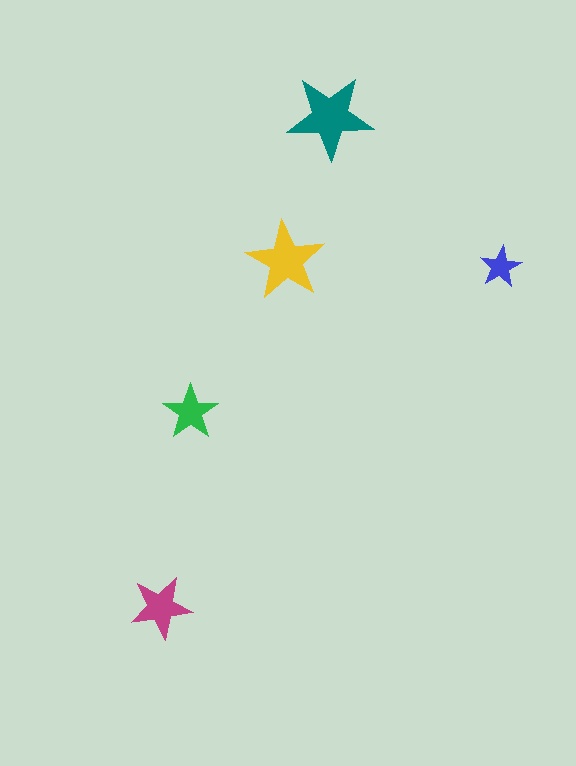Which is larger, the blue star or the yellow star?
The yellow one.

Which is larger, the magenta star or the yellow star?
The yellow one.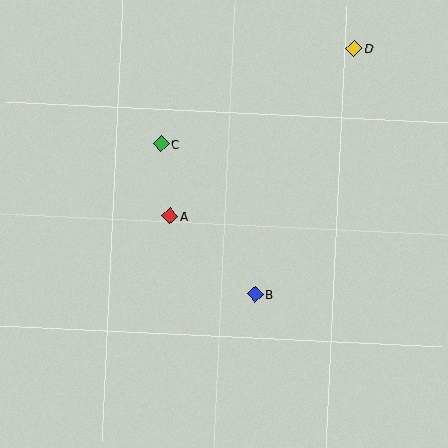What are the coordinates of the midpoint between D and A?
The midpoint between D and A is at (262, 132).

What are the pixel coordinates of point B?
Point B is at (255, 294).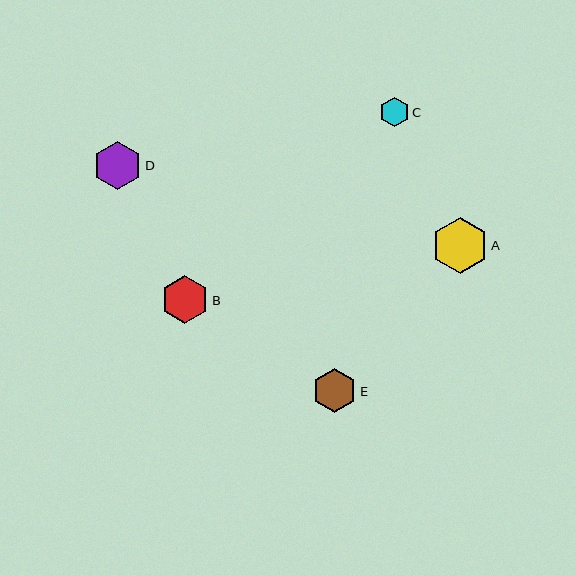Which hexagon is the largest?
Hexagon A is the largest with a size of approximately 56 pixels.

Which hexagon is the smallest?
Hexagon C is the smallest with a size of approximately 29 pixels.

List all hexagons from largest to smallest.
From largest to smallest: A, D, B, E, C.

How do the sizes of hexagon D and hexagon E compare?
Hexagon D and hexagon E are approximately the same size.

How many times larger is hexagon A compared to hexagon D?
Hexagon A is approximately 1.2 times the size of hexagon D.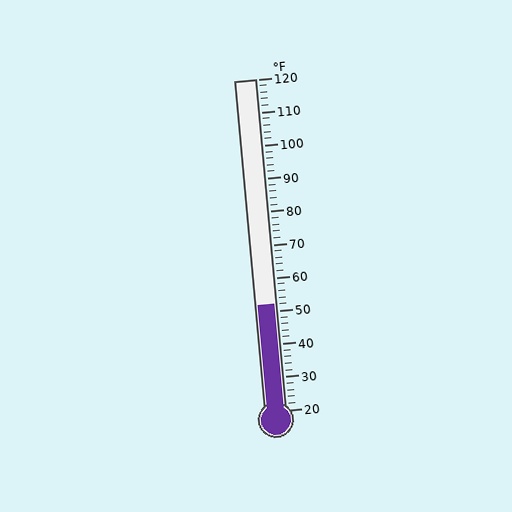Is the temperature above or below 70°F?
The temperature is below 70°F.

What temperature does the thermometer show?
The thermometer shows approximately 52°F.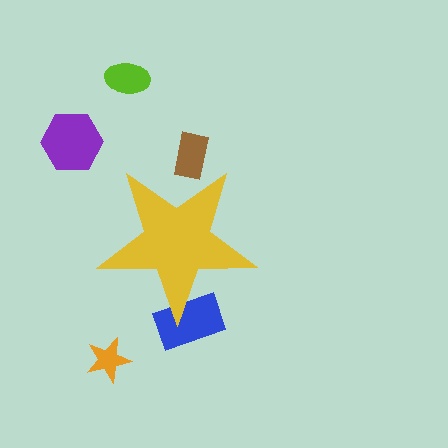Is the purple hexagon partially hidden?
No, the purple hexagon is fully visible.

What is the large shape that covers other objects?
A yellow star.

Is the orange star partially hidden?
No, the orange star is fully visible.